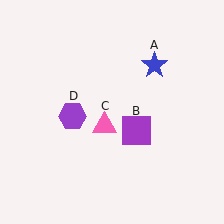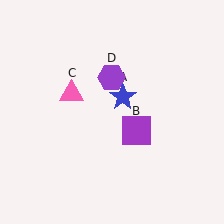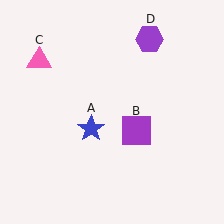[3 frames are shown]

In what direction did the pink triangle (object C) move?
The pink triangle (object C) moved up and to the left.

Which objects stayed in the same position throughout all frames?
Purple square (object B) remained stationary.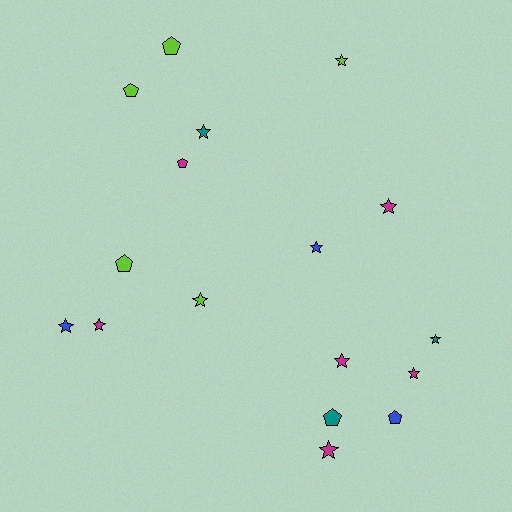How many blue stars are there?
There are 2 blue stars.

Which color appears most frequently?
Magenta, with 6 objects.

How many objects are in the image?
There are 17 objects.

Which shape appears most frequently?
Star, with 11 objects.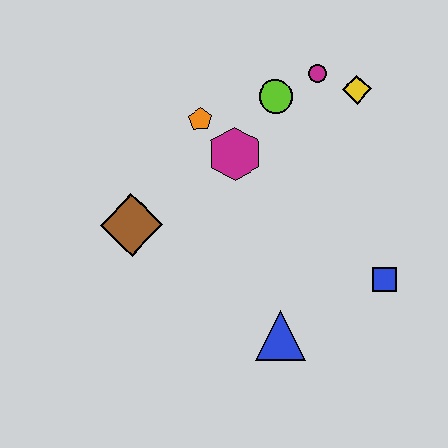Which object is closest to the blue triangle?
The blue square is closest to the blue triangle.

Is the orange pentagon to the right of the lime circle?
No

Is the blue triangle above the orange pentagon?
No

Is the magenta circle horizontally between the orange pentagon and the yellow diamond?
Yes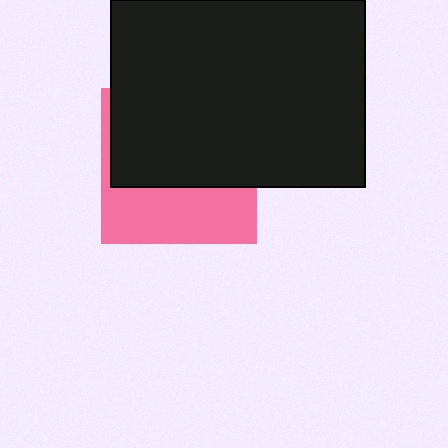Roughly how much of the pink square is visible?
A small part of it is visible (roughly 39%).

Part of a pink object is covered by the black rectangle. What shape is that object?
It is a square.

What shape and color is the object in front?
The object in front is a black rectangle.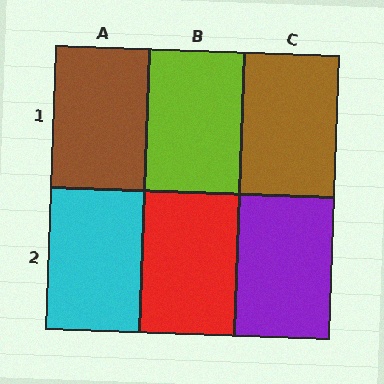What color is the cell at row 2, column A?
Cyan.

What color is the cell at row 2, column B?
Red.